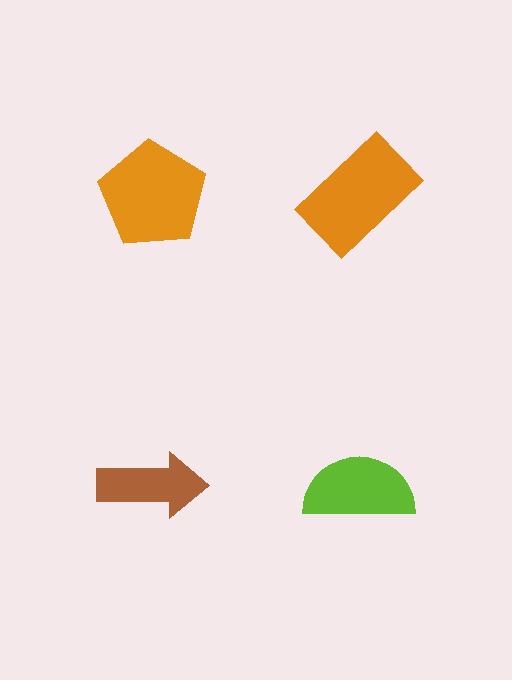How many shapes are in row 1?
2 shapes.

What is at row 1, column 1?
An orange pentagon.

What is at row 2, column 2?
A lime semicircle.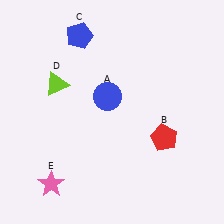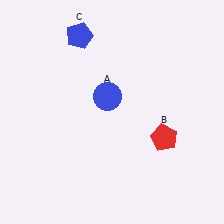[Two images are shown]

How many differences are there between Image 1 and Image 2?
There are 2 differences between the two images.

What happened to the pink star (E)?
The pink star (E) was removed in Image 2. It was in the bottom-left area of Image 1.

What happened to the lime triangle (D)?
The lime triangle (D) was removed in Image 2. It was in the top-left area of Image 1.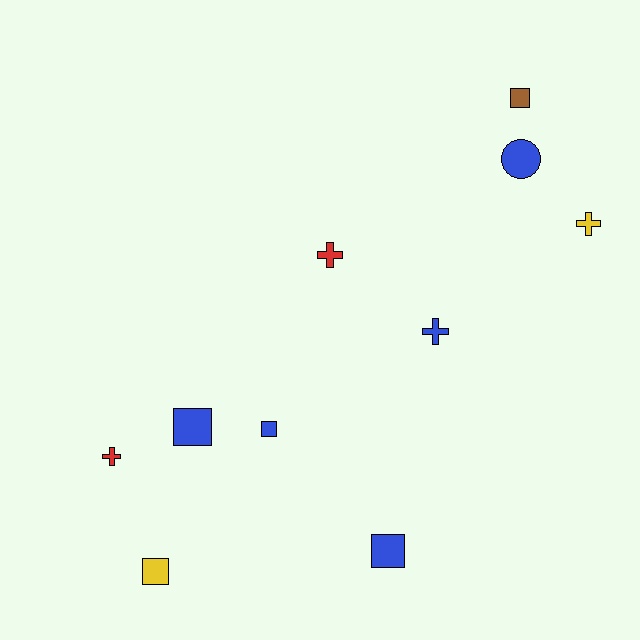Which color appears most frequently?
Blue, with 5 objects.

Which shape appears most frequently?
Square, with 5 objects.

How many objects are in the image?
There are 10 objects.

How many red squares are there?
There are no red squares.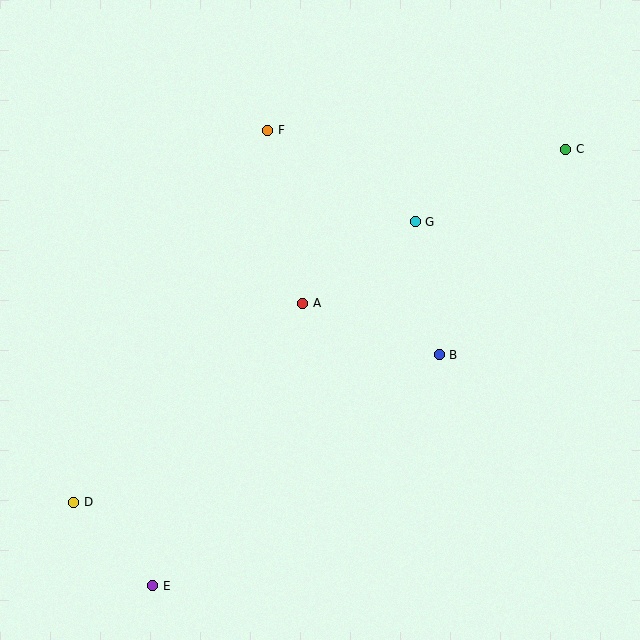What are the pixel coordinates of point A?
Point A is at (303, 303).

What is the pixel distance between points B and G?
The distance between B and G is 135 pixels.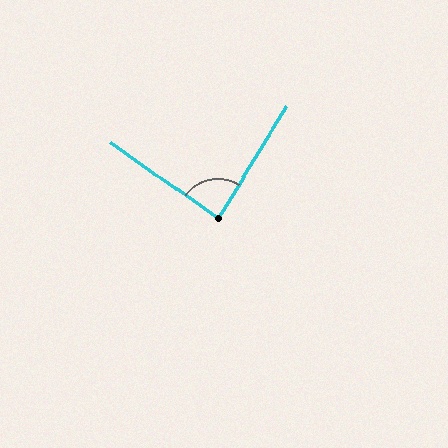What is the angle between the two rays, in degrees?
Approximately 86 degrees.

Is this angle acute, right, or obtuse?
It is approximately a right angle.